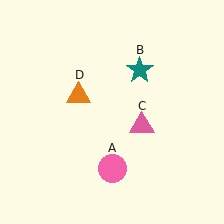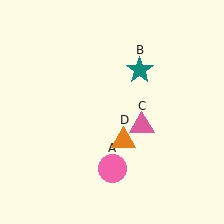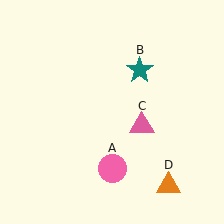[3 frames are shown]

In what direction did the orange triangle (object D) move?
The orange triangle (object D) moved down and to the right.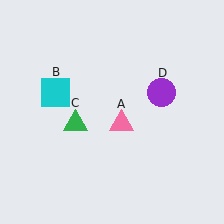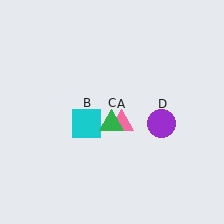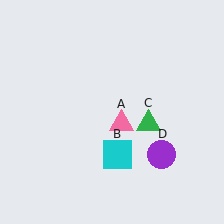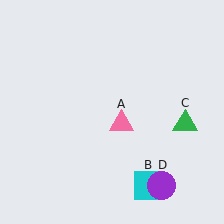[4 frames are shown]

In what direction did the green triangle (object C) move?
The green triangle (object C) moved right.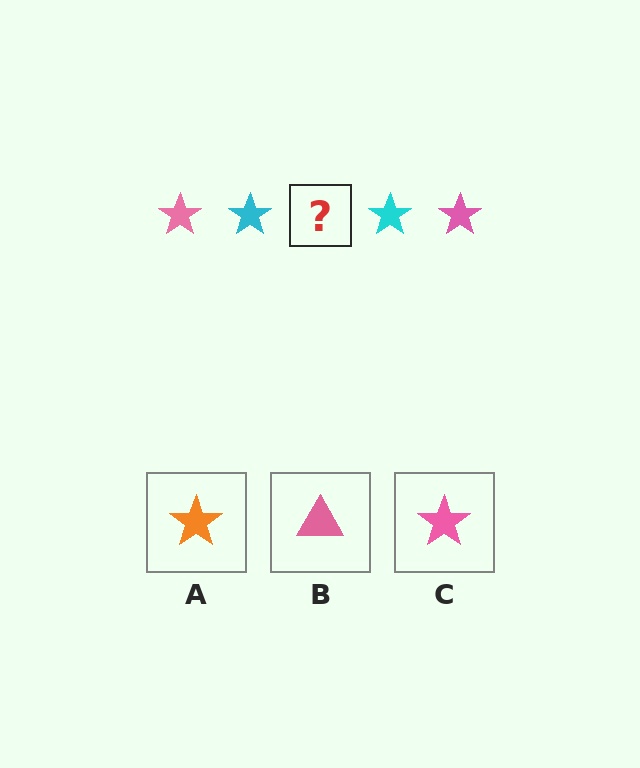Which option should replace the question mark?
Option C.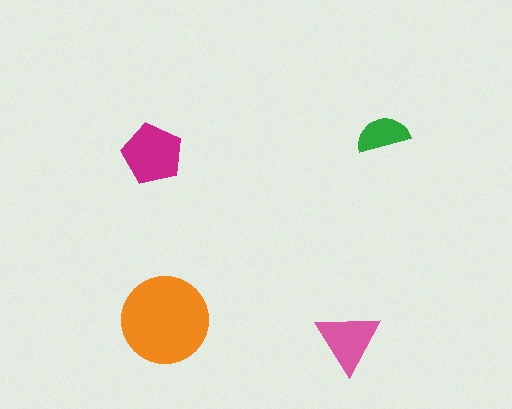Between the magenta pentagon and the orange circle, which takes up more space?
The orange circle.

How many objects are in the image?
There are 4 objects in the image.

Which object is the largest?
The orange circle.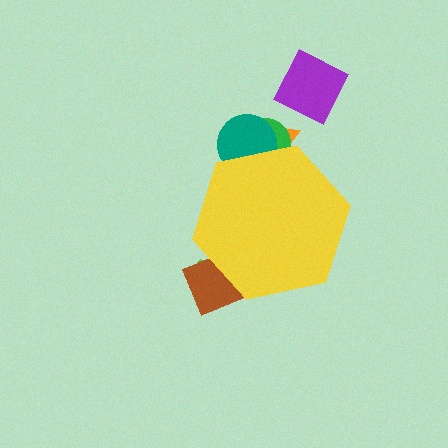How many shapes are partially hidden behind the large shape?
5 shapes are partially hidden.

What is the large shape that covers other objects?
A yellow hexagon.